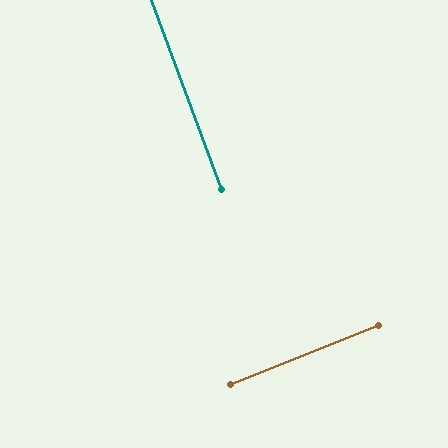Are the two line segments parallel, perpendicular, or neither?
Perpendicular — they meet at approximately 88°.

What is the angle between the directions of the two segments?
Approximately 88 degrees.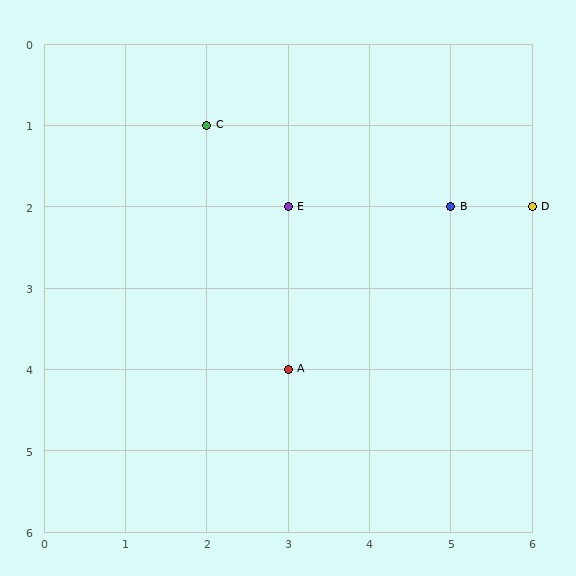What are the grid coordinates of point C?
Point C is at grid coordinates (2, 1).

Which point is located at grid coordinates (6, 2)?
Point D is at (6, 2).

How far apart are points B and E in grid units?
Points B and E are 2 columns apart.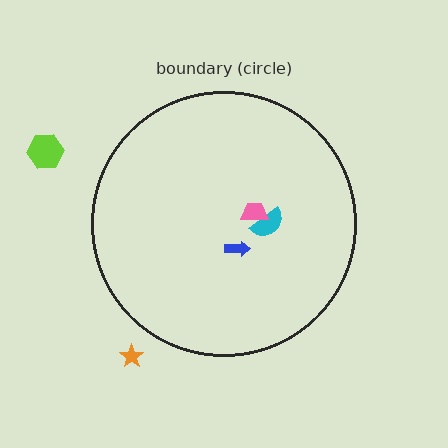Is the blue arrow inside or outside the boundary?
Inside.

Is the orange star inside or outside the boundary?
Outside.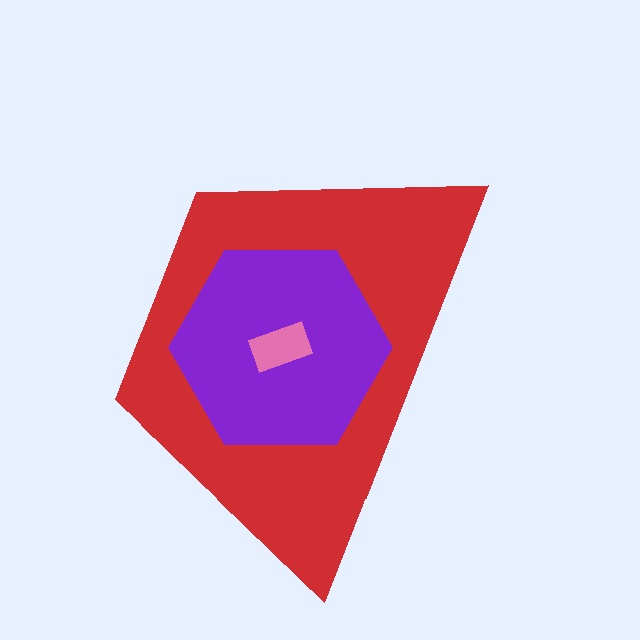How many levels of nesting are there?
3.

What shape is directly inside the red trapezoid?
The purple hexagon.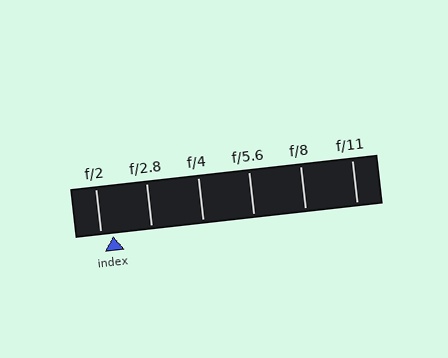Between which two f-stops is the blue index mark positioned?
The index mark is between f/2 and f/2.8.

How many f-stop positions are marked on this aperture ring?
There are 6 f-stop positions marked.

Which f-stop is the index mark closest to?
The index mark is closest to f/2.